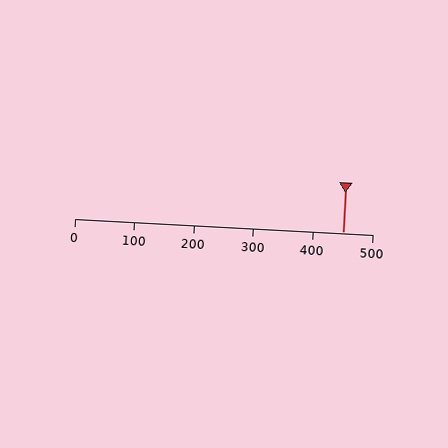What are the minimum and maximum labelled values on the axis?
The axis runs from 0 to 500.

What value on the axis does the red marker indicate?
The marker indicates approximately 450.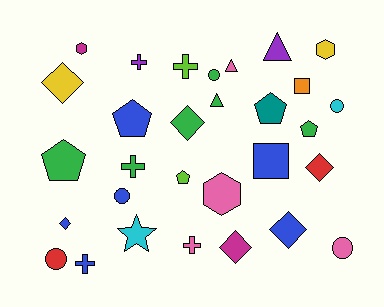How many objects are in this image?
There are 30 objects.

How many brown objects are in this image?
There are no brown objects.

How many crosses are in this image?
There are 5 crosses.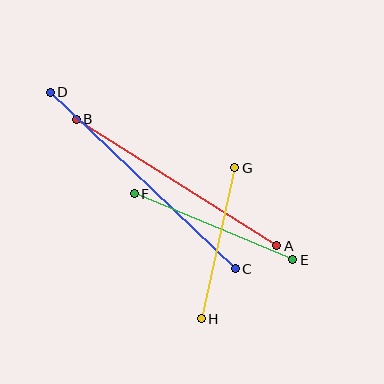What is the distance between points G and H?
The distance is approximately 155 pixels.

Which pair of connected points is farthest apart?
Points C and D are farthest apart.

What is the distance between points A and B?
The distance is approximately 237 pixels.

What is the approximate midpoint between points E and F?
The midpoint is at approximately (213, 227) pixels.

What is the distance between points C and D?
The distance is approximately 256 pixels.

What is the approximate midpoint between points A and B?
The midpoint is at approximately (176, 182) pixels.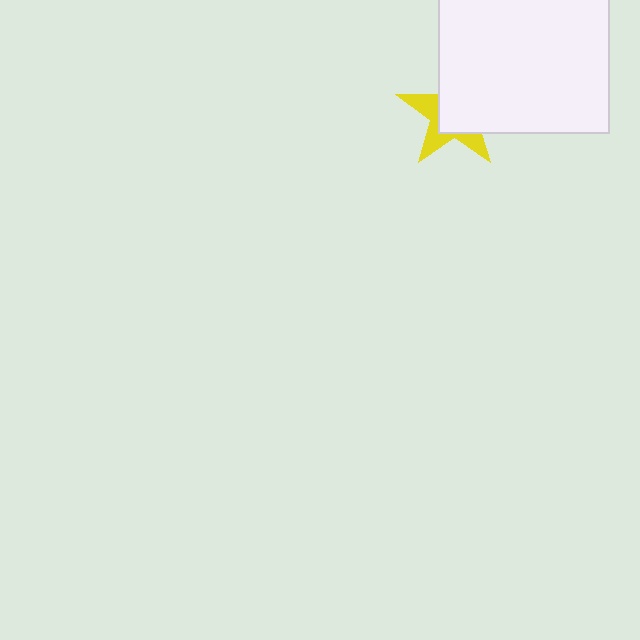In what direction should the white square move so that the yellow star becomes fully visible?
The white square should move toward the upper-right. That is the shortest direction to clear the overlap and leave the yellow star fully visible.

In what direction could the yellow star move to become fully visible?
The yellow star could move toward the lower-left. That would shift it out from behind the white square entirely.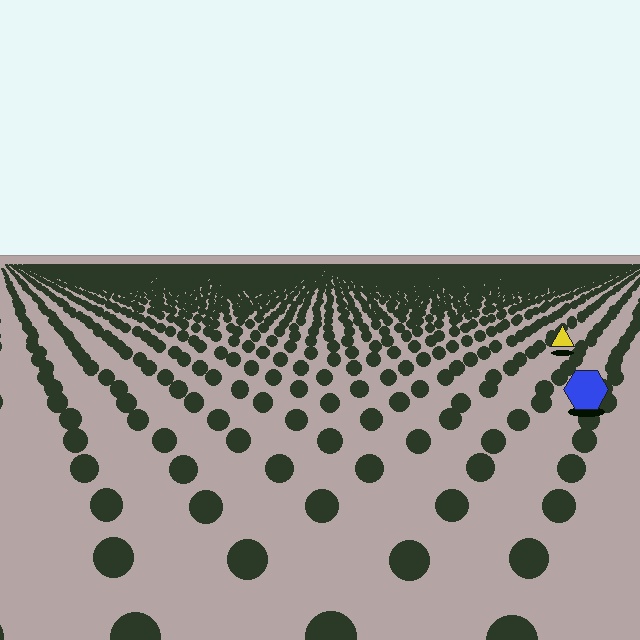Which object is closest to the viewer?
The blue hexagon is closest. The texture marks near it are larger and more spread out.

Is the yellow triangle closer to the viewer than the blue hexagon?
No. The blue hexagon is closer — you can tell from the texture gradient: the ground texture is coarser near it.